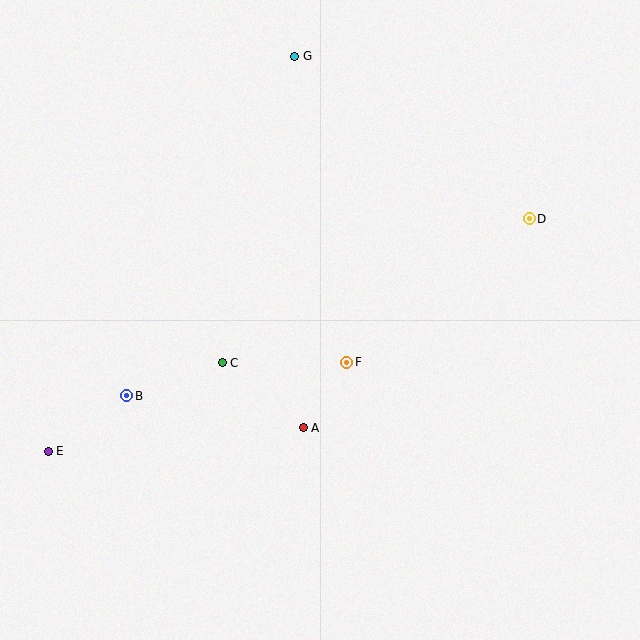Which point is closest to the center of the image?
Point F at (347, 362) is closest to the center.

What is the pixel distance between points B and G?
The distance between B and G is 379 pixels.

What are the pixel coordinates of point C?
Point C is at (222, 363).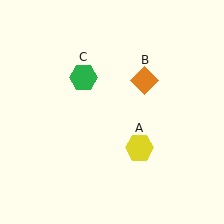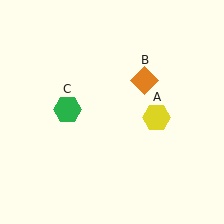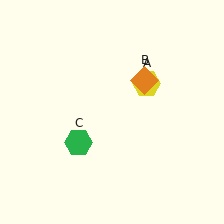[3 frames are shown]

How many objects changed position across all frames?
2 objects changed position: yellow hexagon (object A), green hexagon (object C).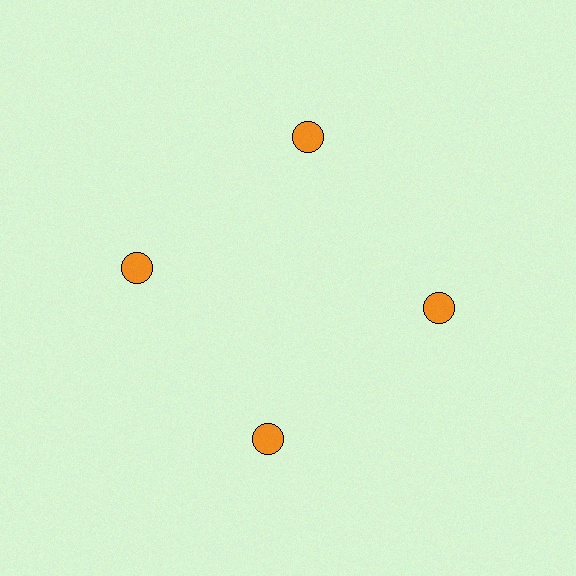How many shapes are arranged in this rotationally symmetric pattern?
There are 4 shapes, arranged in 4 groups of 1.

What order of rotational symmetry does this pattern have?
This pattern has 4-fold rotational symmetry.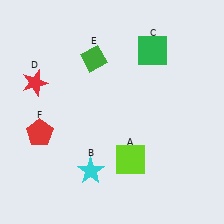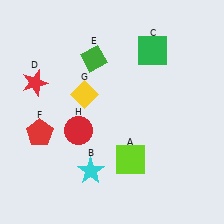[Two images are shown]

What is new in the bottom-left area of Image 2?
A red circle (H) was added in the bottom-left area of Image 2.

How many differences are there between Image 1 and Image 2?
There are 2 differences between the two images.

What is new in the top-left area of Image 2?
A yellow diamond (G) was added in the top-left area of Image 2.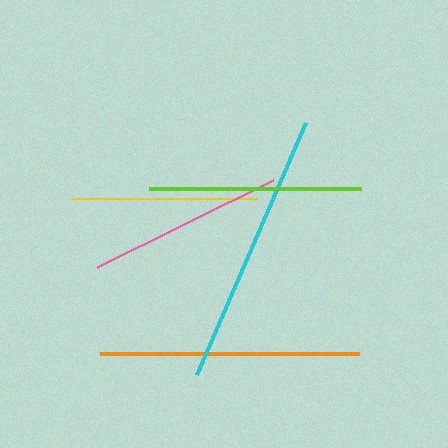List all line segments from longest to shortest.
From longest to shortest: cyan, orange, lime, pink, yellow.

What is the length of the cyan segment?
The cyan segment is approximately 275 pixels long.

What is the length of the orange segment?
The orange segment is approximately 258 pixels long.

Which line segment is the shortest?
The yellow line is the shortest at approximately 185 pixels.